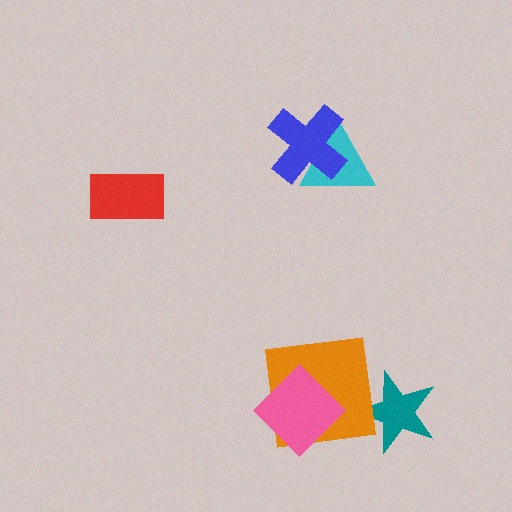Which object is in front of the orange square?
The pink diamond is in front of the orange square.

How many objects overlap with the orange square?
2 objects overlap with the orange square.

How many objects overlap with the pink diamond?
1 object overlaps with the pink diamond.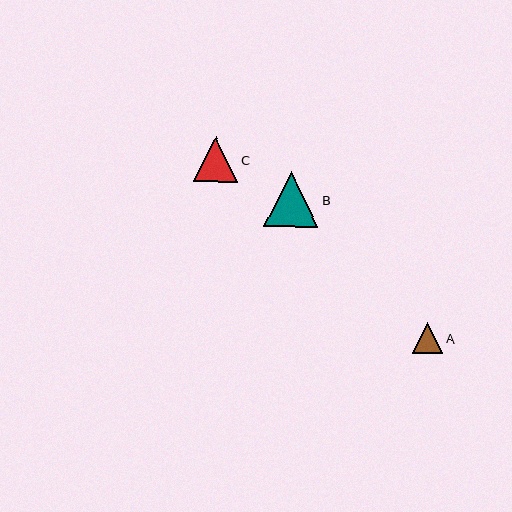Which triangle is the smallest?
Triangle A is the smallest with a size of approximately 31 pixels.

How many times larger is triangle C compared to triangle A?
Triangle C is approximately 1.5 times the size of triangle A.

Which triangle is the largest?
Triangle B is the largest with a size of approximately 54 pixels.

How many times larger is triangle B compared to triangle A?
Triangle B is approximately 1.8 times the size of triangle A.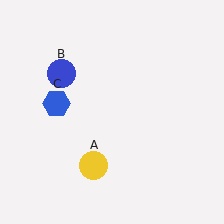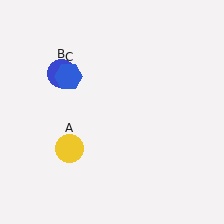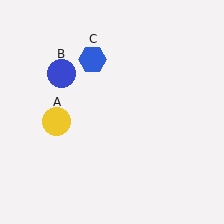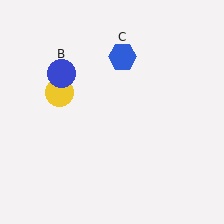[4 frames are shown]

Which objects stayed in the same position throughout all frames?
Blue circle (object B) remained stationary.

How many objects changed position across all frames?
2 objects changed position: yellow circle (object A), blue hexagon (object C).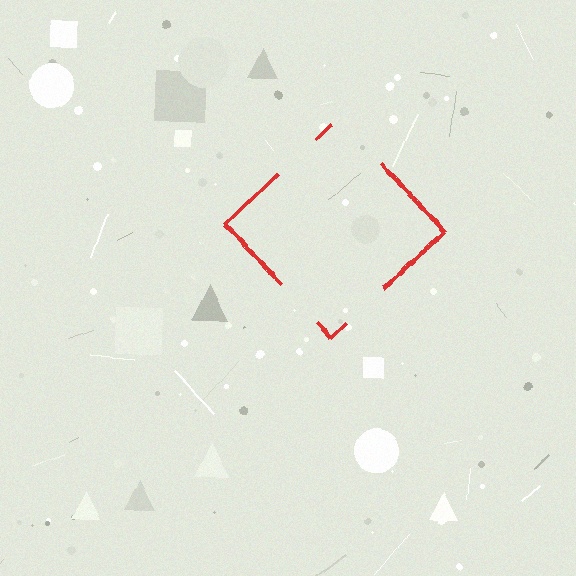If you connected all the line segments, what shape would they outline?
They would outline a diamond.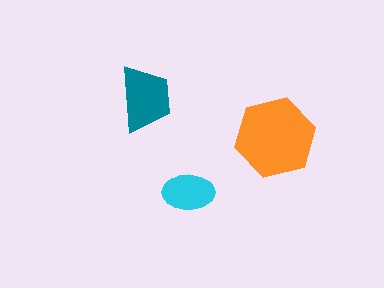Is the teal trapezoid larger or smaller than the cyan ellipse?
Larger.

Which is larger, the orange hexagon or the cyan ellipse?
The orange hexagon.